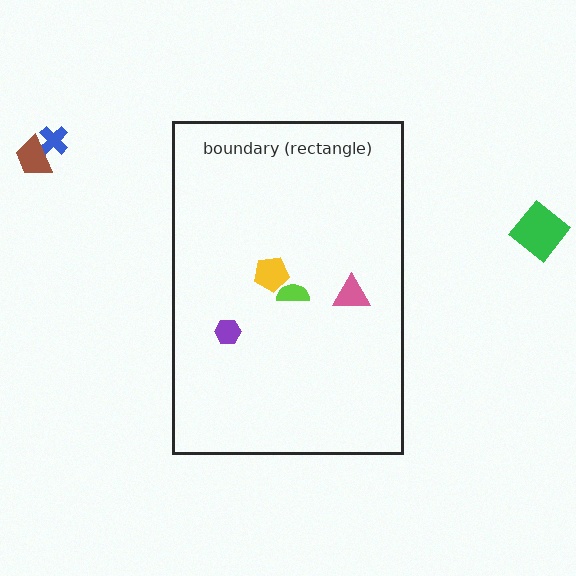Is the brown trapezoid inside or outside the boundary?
Outside.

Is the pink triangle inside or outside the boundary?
Inside.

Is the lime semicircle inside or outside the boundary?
Inside.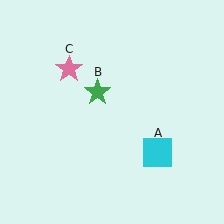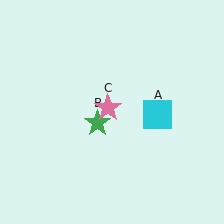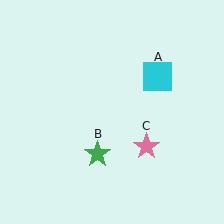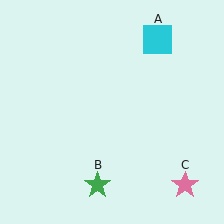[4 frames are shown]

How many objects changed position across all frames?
3 objects changed position: cyan square (object A), green star (object B), pink star (object C).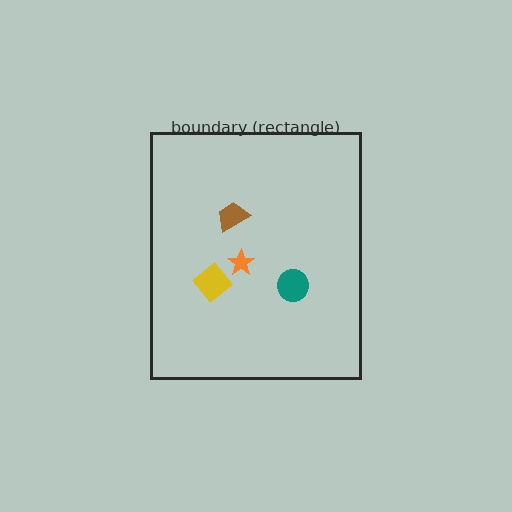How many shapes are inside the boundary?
4 inside, 0 outside.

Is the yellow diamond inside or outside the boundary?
Inside.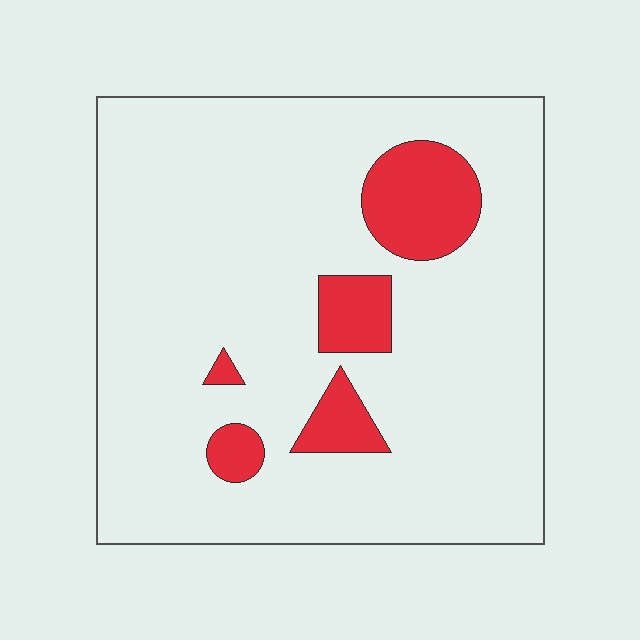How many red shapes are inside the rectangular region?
5.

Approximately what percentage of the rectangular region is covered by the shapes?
Approximately 15%.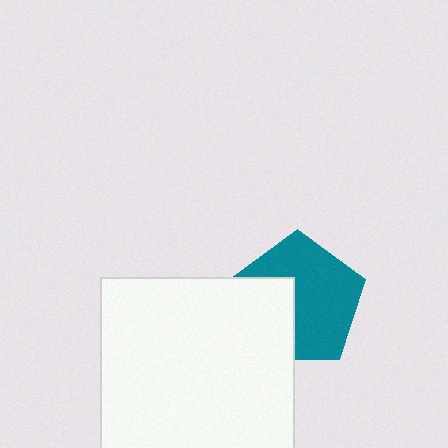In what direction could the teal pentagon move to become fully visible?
The teal pentagon could move right. That would shift it out from behind the white rectangle entirely.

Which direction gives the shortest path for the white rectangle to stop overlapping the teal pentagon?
Moving left gives the shortest separation.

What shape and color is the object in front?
The object in front is a white rectangle.